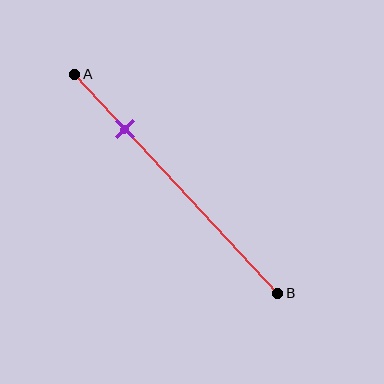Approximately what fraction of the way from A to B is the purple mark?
The purple mark is approximately 25% of the way from A to B.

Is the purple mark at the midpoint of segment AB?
No, the mark is at about 25% from A, not at the 50% midpoint.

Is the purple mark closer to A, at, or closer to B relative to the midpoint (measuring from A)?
The purple mark is closer to point A than the midpoint of segment AB.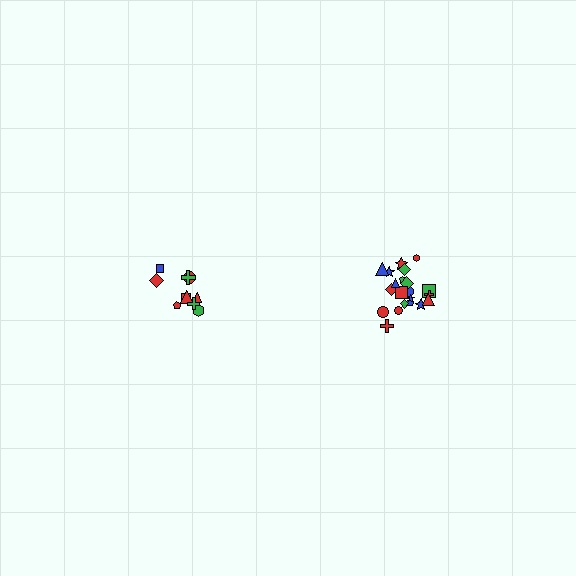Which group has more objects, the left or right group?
The right group.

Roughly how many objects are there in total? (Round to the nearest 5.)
Roughly 30 objects in total.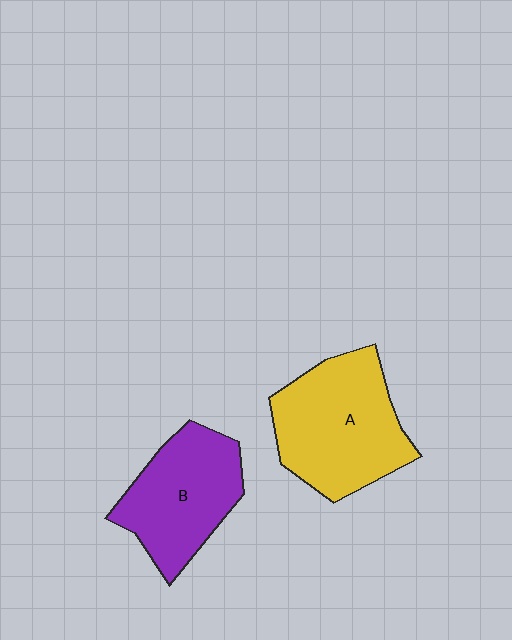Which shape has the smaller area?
Shape B (purple).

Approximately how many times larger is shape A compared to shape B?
Approximately 1.2 times.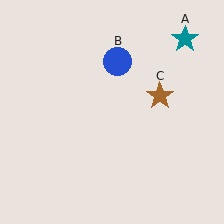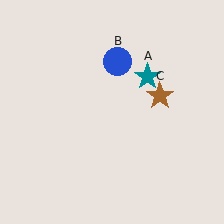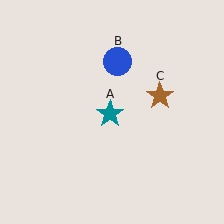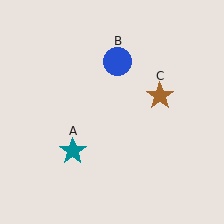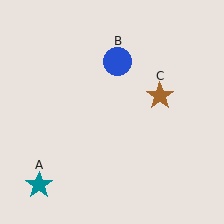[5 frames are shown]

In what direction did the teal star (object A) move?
The teal star (object A) moved down and to the left.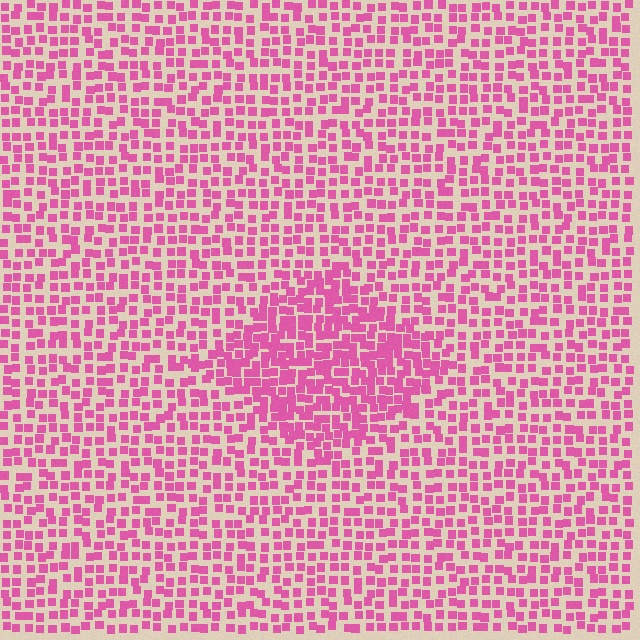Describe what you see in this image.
The image contains small pink elements arranged at two different densities. A diamond-shaped region is visible where the elements are more densely packed than the surrounding area.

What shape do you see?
I see a diamond.